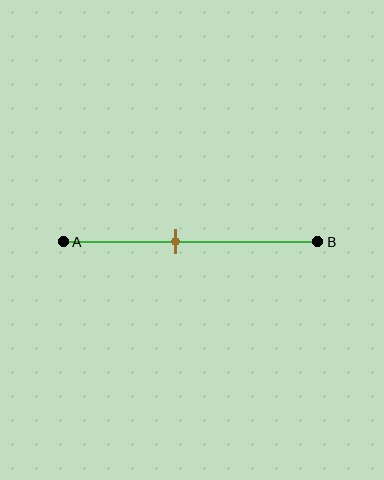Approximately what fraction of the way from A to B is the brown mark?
The brown mark is approximately 45% of the way from A to B.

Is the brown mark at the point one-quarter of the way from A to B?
No, the mark is at about 45% from A, not at the 25% one-quarter point.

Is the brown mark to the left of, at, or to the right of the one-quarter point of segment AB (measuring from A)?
The brown mark is to the right of the one-quarter point of segment AB.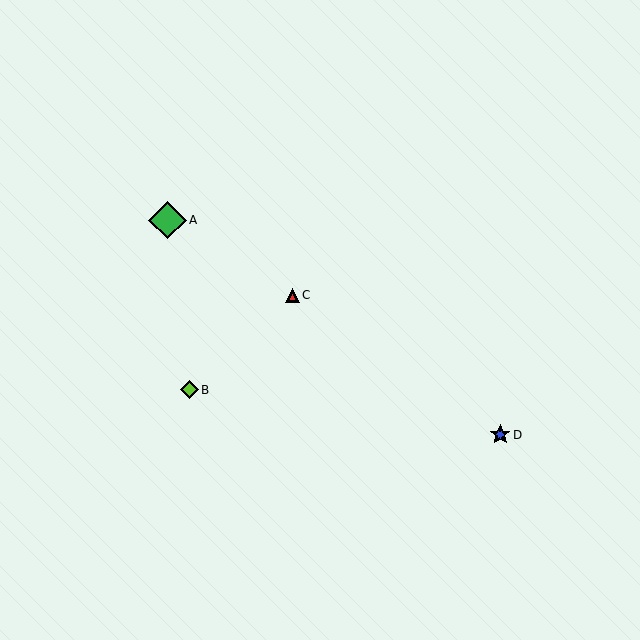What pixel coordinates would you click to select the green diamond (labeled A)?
Click at (167, 220) to select the green diamond A.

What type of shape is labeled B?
Shape B is a lime diamond.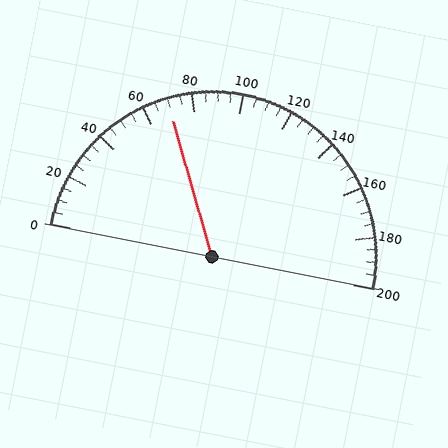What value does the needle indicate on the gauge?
The needle indicates approximately 70.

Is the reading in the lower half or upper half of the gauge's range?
The reading is in the lower half of the range (0 to 200).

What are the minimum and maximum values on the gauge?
The gauge ranges from 0 to 200.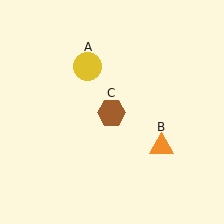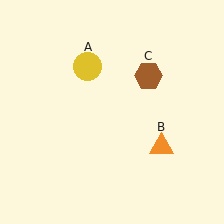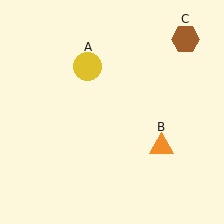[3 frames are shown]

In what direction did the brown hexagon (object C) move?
The brown hexagon (object C) moved up and to the right.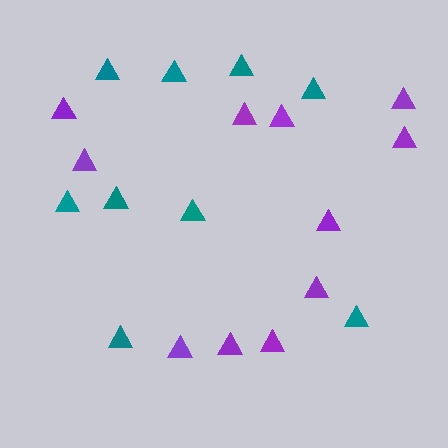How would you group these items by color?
There are 2 groups: one group of teal triangles (9) and one group of purple triangles (11).